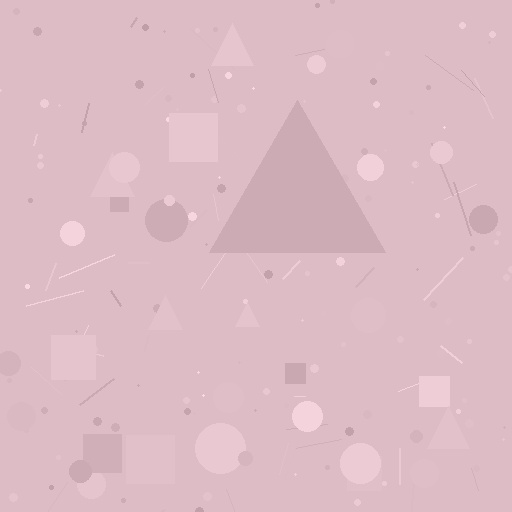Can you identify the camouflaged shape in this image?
The camouflaged shape is a triangle.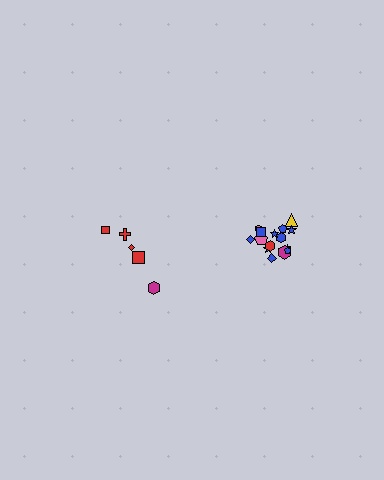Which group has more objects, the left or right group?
The right group.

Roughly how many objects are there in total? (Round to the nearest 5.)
Roughly 20 objects in total.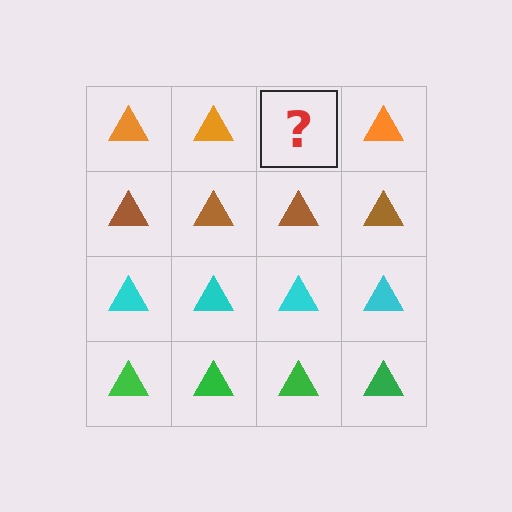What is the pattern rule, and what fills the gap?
The rule is that each row has a consistent color. The gap should be filled with an orange triangle.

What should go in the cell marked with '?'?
The missing cell should contain an orange triangle.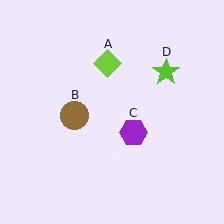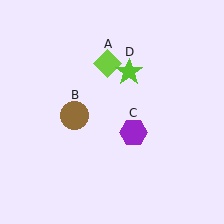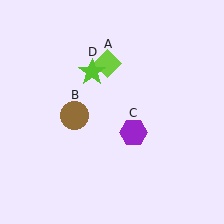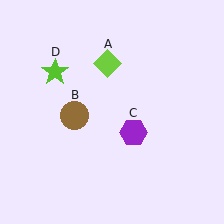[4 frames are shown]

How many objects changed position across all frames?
1 object changed position: lime star (object D).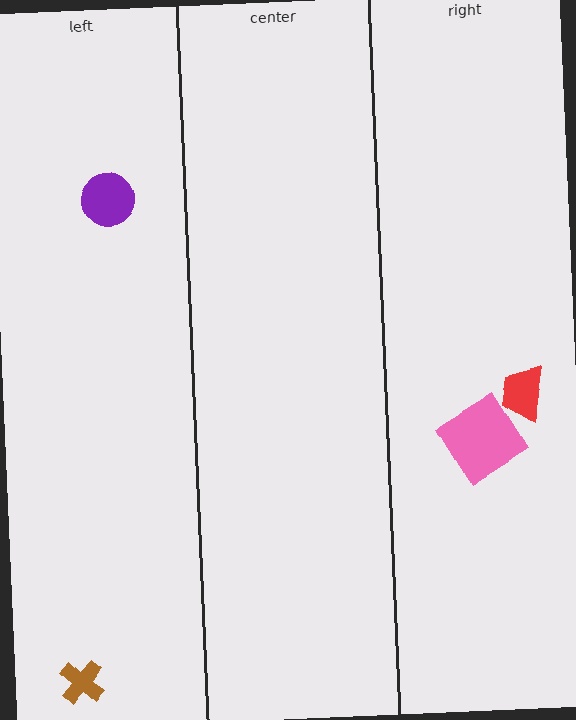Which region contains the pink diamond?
The right region.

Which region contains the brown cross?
The left region.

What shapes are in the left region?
The purple circle, the brown cross.